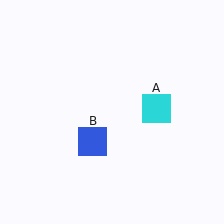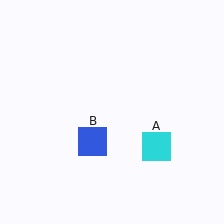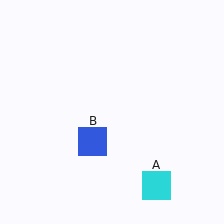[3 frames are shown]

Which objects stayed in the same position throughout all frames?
Blue square (object B) remained stationary.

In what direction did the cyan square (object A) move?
The cyan square (object A) moved down.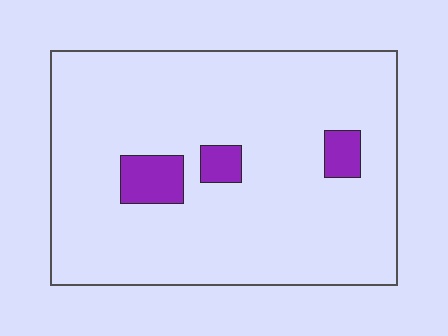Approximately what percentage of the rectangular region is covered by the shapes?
Approximately 10%.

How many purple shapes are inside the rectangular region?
3.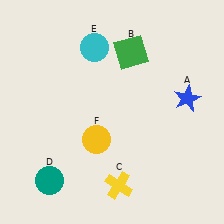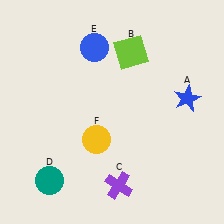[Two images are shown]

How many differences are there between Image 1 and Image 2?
There are 3 differences between the two images.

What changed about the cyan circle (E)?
In Image 1, E is cyan. In Image 2, it changed to blue.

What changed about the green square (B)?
In Image 1, B is green. In Image 2, it changed to lime.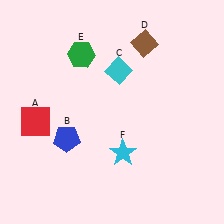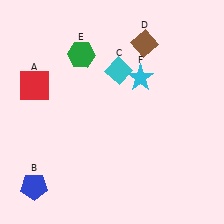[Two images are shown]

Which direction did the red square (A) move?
The red square (A) moved up.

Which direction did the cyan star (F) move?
The cyan star (F) moved up.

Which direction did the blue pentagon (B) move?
The blue pentagon (B) moved down.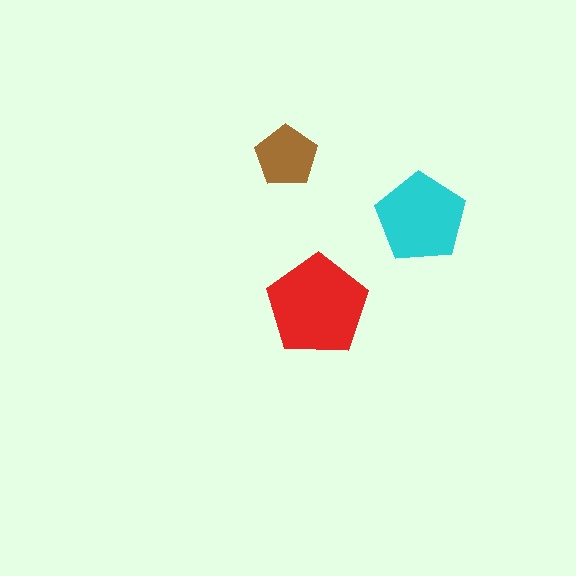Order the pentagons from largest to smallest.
the red one, the cyan one, the brown one.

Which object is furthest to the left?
The brown pentagon is leftmost.